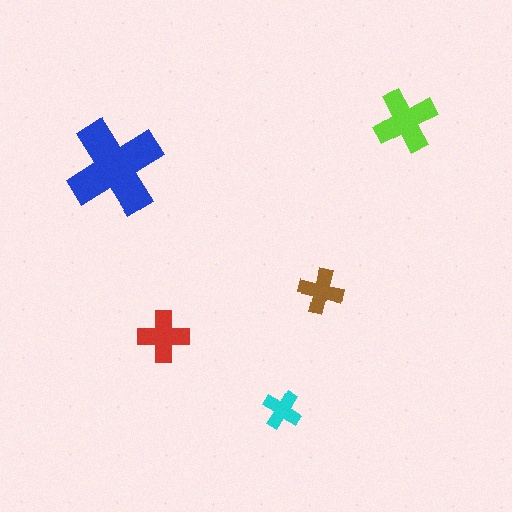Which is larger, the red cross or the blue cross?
The blue one.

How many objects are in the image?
There are 5 objects in the image.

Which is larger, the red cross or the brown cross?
The red one.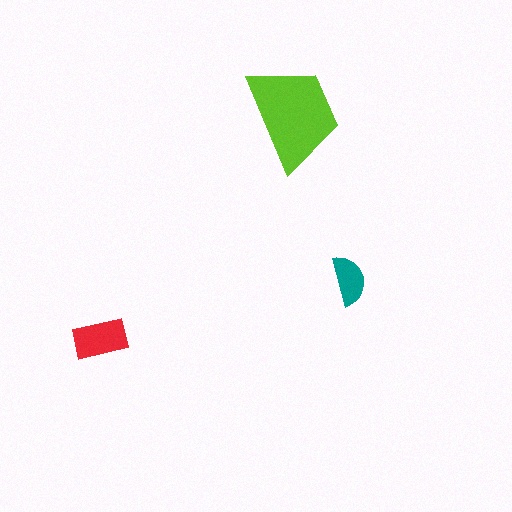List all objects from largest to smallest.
The lime trapezoid, the red rectangle, the teal semicircle.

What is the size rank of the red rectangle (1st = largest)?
2nd.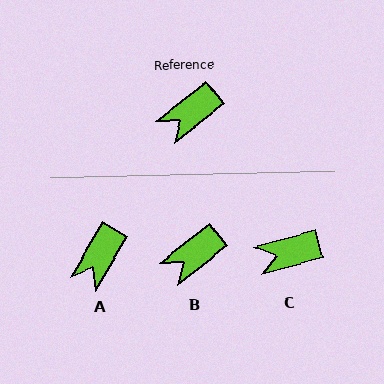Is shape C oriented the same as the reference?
No, it is off by about 23 degrees.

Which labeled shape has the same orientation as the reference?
B.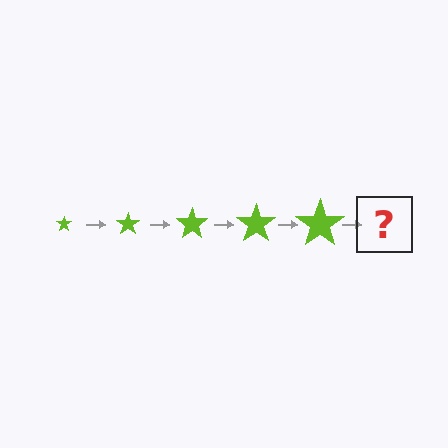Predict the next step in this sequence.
The next step is a lime star, larger than the previous one.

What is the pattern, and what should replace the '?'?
The pattern is that the star gets progressively larger each step. The '?' should be a lime star, larger than the previous one.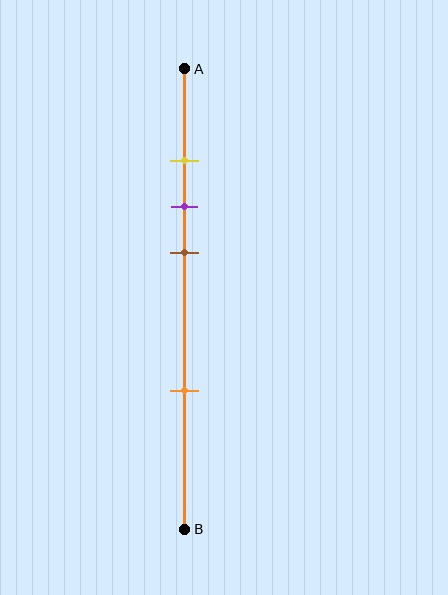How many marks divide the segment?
There are 4 marks dividing the segment.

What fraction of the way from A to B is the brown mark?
The brown mark is approximately 40% (0.4) of the way from A to B.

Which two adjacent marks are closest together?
The yellow and purple marks are the closest adjacent pair.